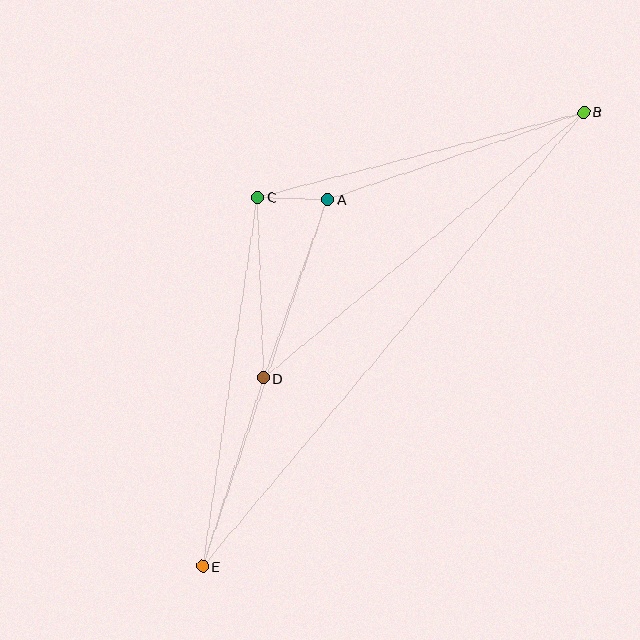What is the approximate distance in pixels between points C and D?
The distance between C and D is approximately 181 pixels.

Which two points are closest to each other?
Points A and C are closest to each other.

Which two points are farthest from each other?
Points B and E are farthest from each other.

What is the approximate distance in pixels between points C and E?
The distance between C and E is approximately 373 pixels.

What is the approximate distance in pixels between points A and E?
The distance between A and E is approximately 387 pixels.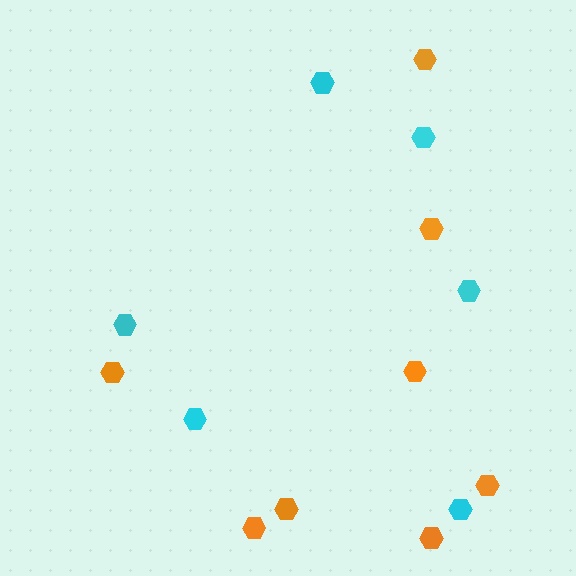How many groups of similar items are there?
There are 2 groups: one group of cyan hexagons (6) and one group of orange hexagons (8).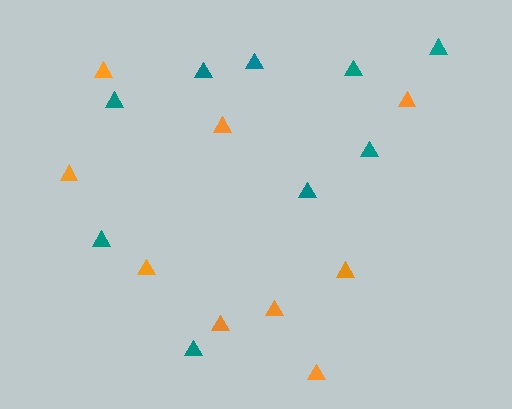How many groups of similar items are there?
There are 2 groups: one group of orange triangles (9) and one group of teal triangles (9).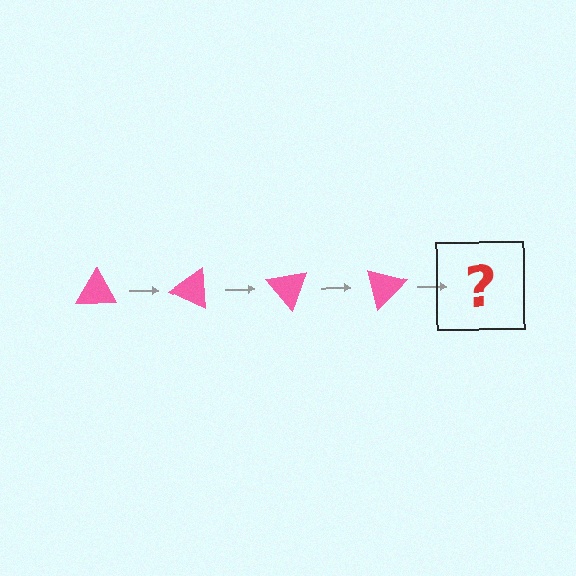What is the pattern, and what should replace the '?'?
The pattern is that the triangle rotates 25 degrees each step. The '?' should be a pink triangle rotated 100 degrees.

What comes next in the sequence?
The next element should be a pink triangle rotated 100 degrees.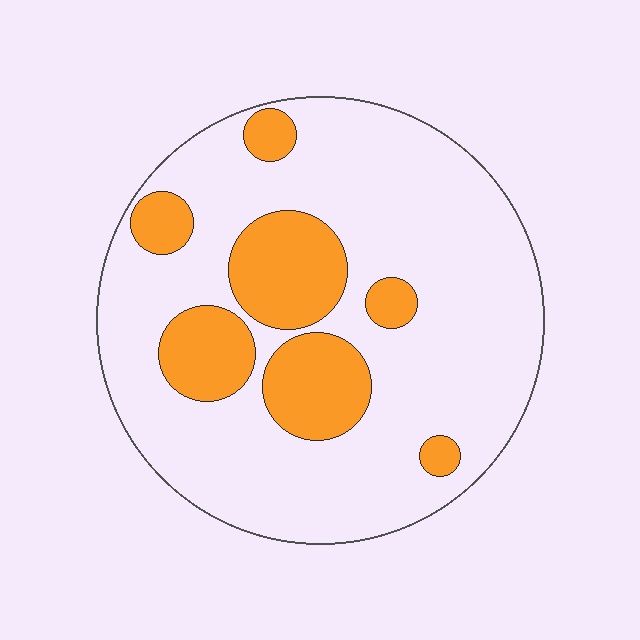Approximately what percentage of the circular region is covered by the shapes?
Approximately 25%.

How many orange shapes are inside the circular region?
7.